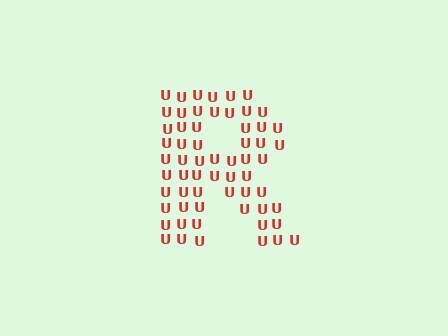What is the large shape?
The large shape is the letter R.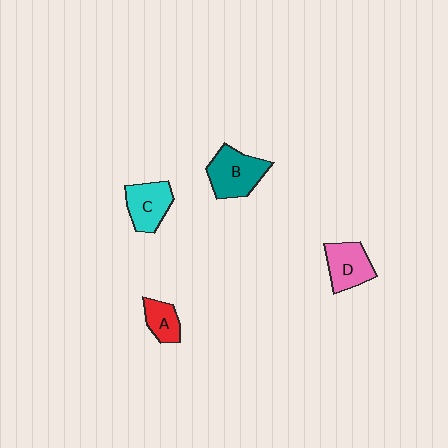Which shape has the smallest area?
Shape A (red).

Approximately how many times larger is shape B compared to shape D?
Approximately 1.2 times.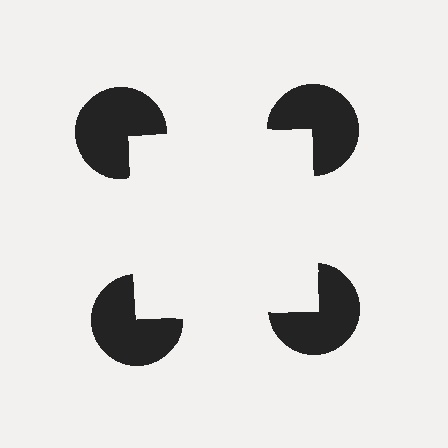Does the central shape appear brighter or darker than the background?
It typically appears slightly brighter than the background, even though no actual brightness change is drawn.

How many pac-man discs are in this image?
There are 4 — one at each vertex of the illusory square.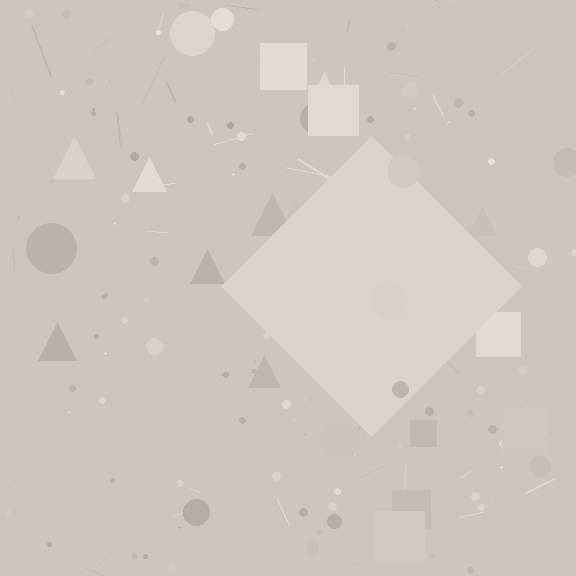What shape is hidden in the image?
A diamond is hidden in the image.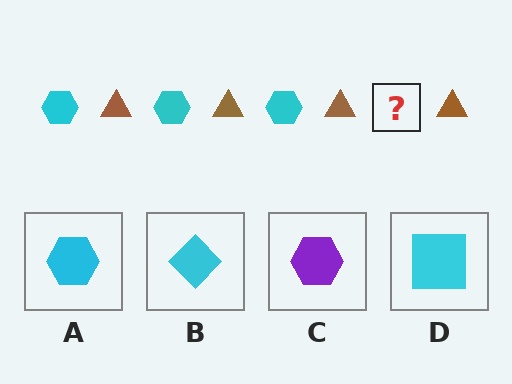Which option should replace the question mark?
Option A.